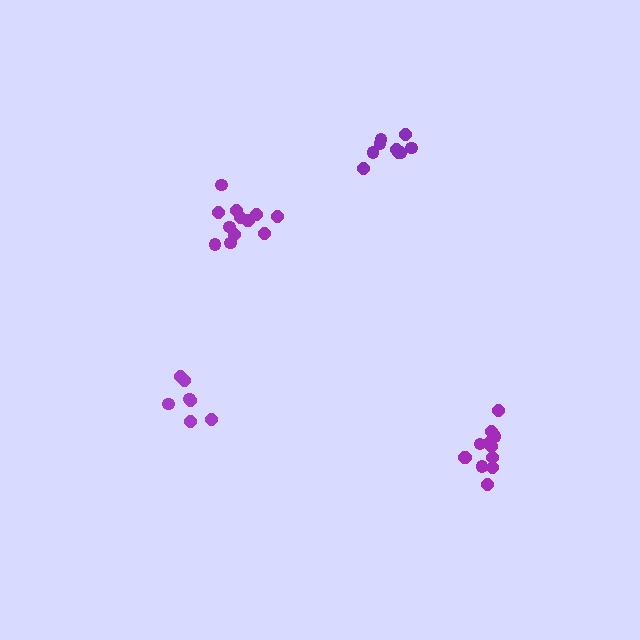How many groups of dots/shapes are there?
There are 4 groups.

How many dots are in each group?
Group 1: 7 dots, Group 2: 12 dots, Group 3: 10 dots, Group 4: 13 dots (42 total).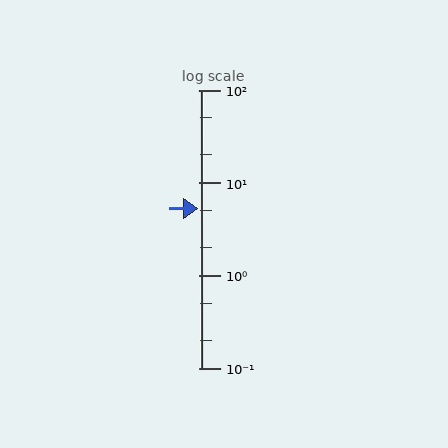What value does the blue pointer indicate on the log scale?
The pointer indicates approximately 5.3.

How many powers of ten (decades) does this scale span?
The scale spans 3 decades, from 0.1 to 100.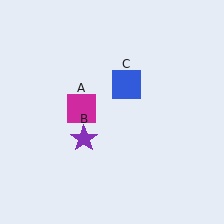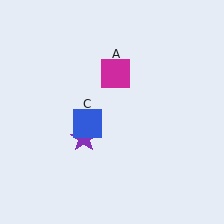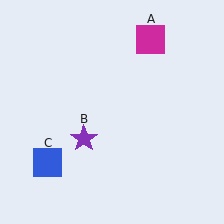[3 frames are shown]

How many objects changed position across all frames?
2 objects changed position: magenta square (object A), blue square (object C).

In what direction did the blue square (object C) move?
The blue square (object C) moved down and to the left.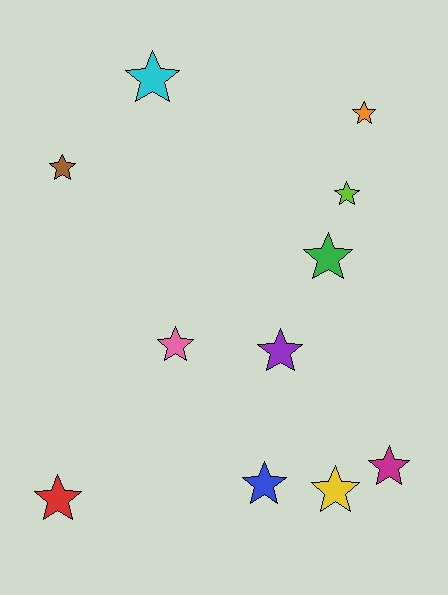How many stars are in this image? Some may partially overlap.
There are 11 stars.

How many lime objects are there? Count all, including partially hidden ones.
There is 1 lime object.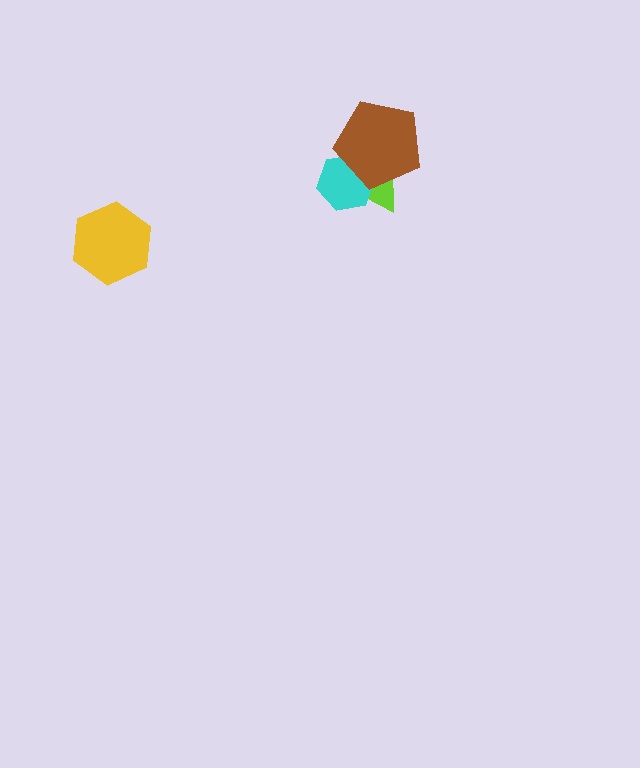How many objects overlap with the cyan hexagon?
2 objects overlap with the cyan hexagon.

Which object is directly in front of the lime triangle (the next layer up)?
The cyan hexagon is directly in front of the lime triangle.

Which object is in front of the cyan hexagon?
The brown pentagon is in front of the cyan hexagon.